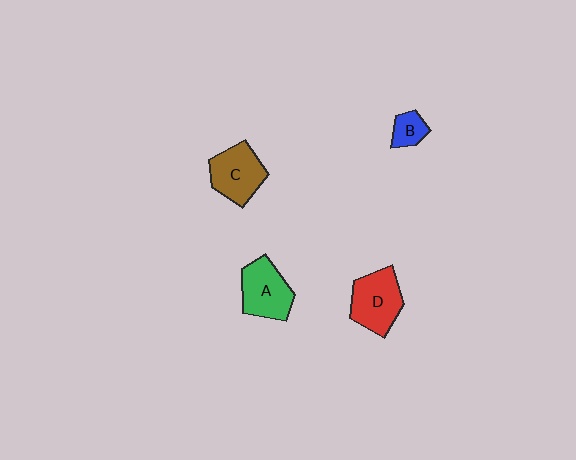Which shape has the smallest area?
Shape B (blue).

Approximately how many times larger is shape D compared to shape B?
Approximately 2.6 times.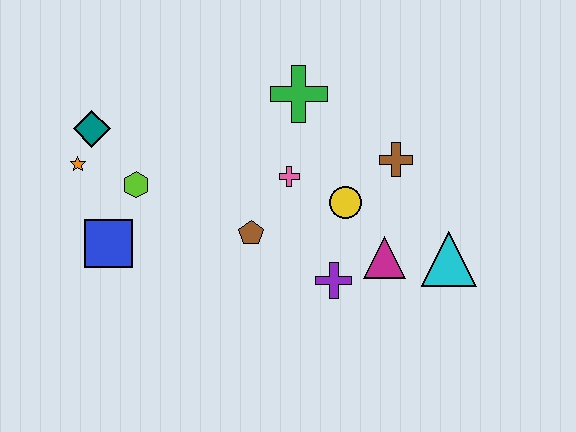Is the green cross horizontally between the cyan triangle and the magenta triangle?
No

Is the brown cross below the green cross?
Yes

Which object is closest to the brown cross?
The yellow circle is closest to the brown cross.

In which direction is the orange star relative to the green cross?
The orange star is to the left of the green cross.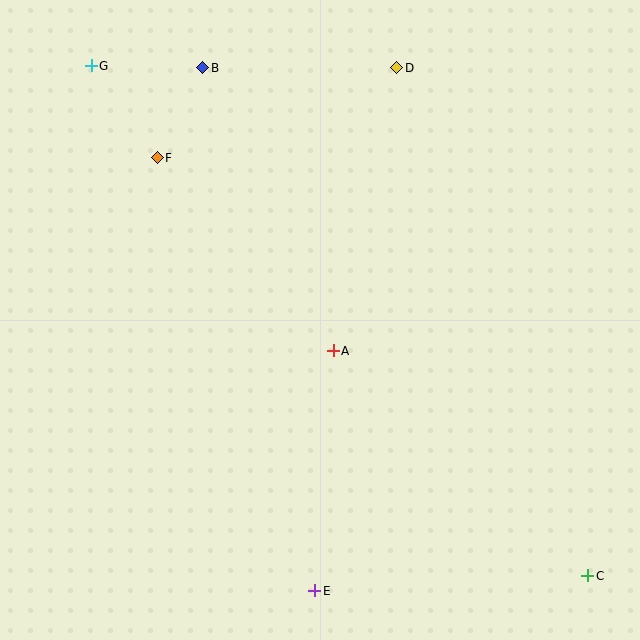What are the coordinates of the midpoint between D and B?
The midpoint between D and B is at (300, 68).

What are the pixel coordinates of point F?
Point F is at (157, 158).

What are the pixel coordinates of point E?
Point E is at (315, 591).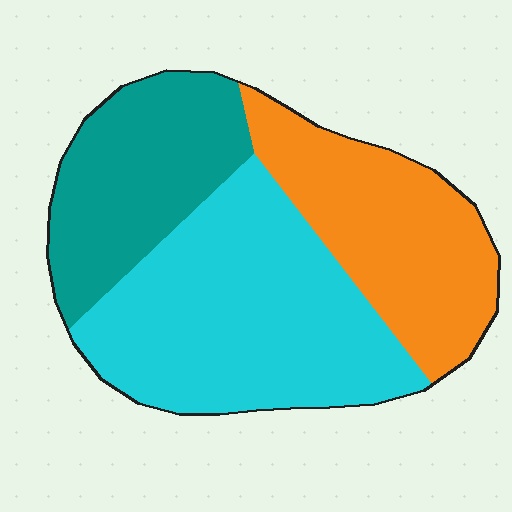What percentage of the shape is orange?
Orange covers 29% of the shape.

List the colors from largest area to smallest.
From largest to smallest: cyan, orange, teal.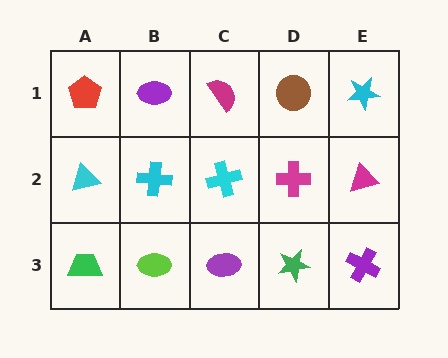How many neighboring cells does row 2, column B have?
4.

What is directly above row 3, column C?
A cyan cross.